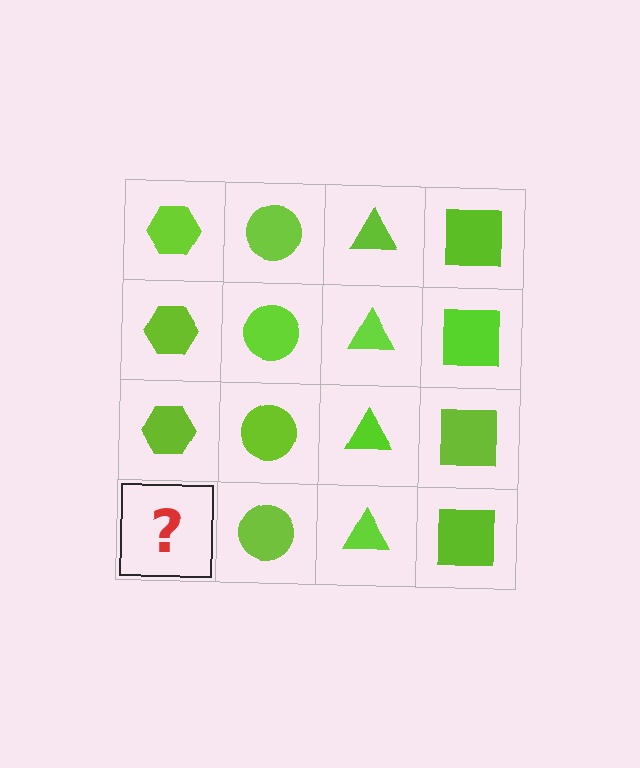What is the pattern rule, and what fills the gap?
The rule is that each column has a consistent shape. The gap should be filled with a lime hexagon.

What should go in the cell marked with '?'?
The missing cell should contain a lime hexagon.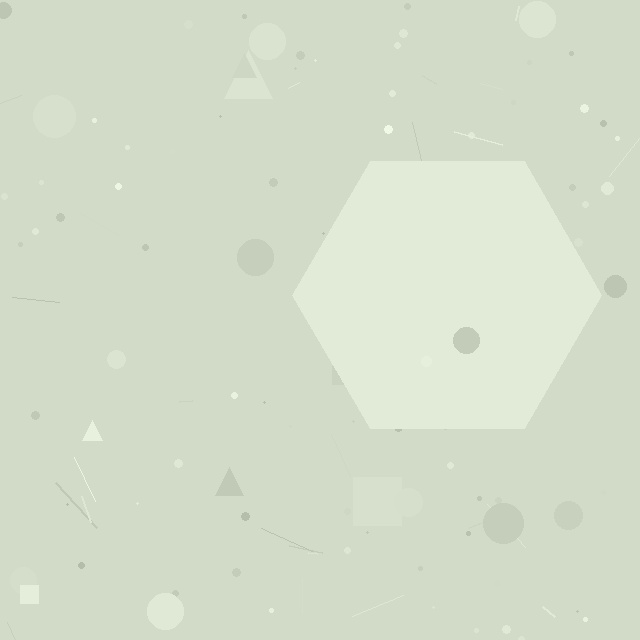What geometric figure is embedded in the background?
A hexagon is embedded in the background.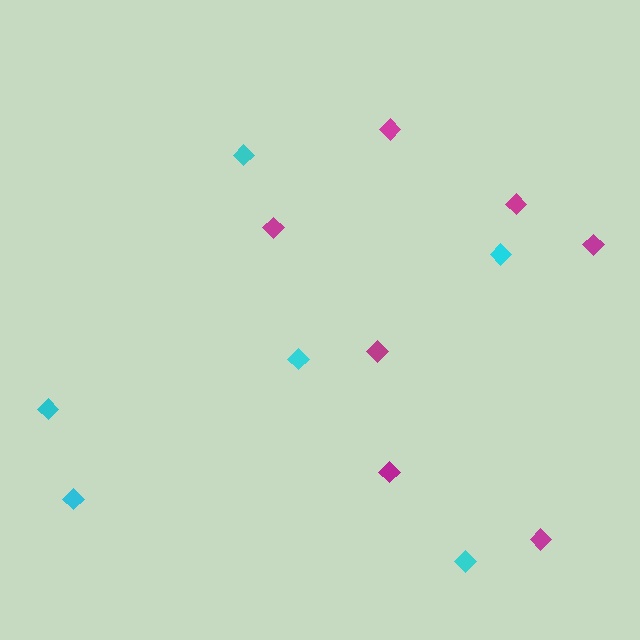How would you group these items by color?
There are 2 groups: one group of cyan diamonds (6) and one group of magenta diamonds (7).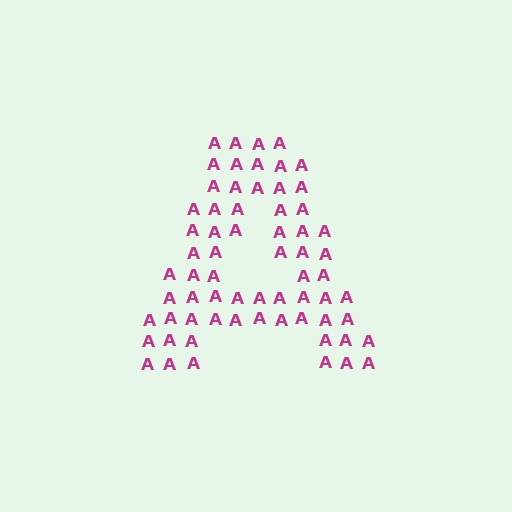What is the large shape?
The large shape is the letter A.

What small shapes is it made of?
It is made of small letter A's.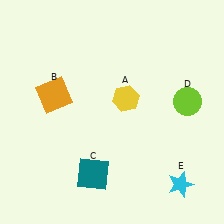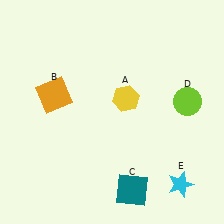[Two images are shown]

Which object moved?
The teal square (C) moved right.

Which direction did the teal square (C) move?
The teal square (C) moved right.